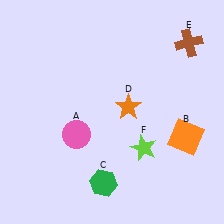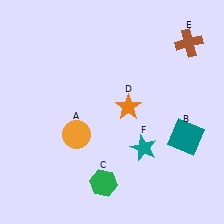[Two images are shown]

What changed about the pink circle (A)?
In Image 1, A is pink. In Image 2, it changed to orange.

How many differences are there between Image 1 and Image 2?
There are 3 differences between the two images.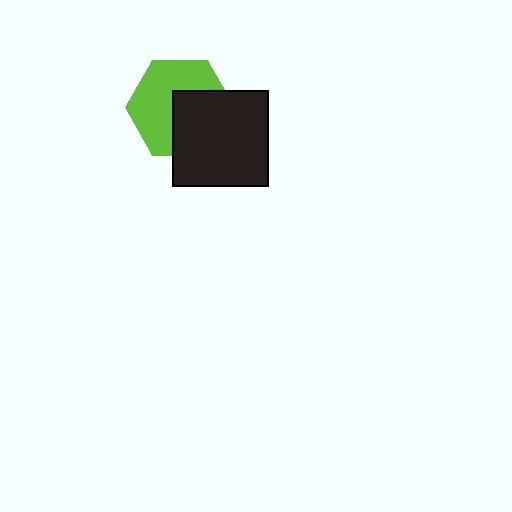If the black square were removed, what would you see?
You would see the complete lime hexagon.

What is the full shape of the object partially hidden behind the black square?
The partially hidden object is a lime hexagon.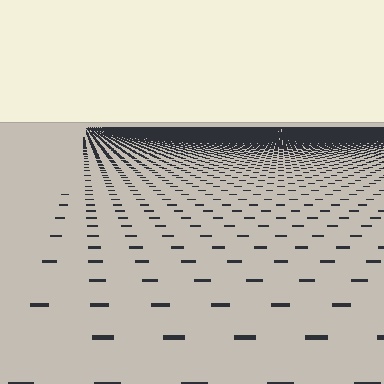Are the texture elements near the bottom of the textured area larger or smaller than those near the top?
Larger. Near the bottom, elements are closer to the viewer and appear at a bigger on-screen size.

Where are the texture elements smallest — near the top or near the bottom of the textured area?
Near the top.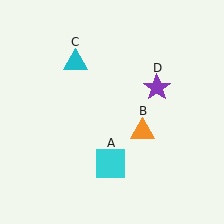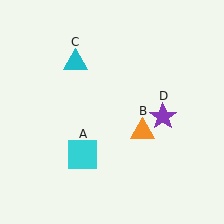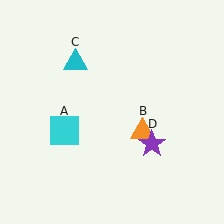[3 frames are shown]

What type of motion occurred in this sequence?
The cyan square (object A), purple star (object D) rotated clockwise around the center of the scene.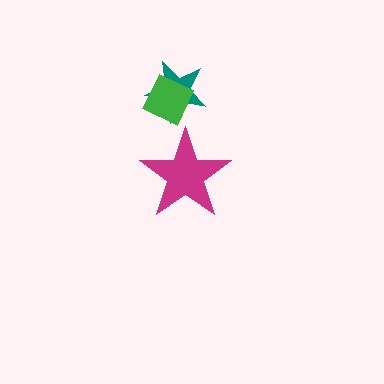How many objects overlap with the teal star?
1 object overlaps with the teal star.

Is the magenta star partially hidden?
No, no other shape covers it.